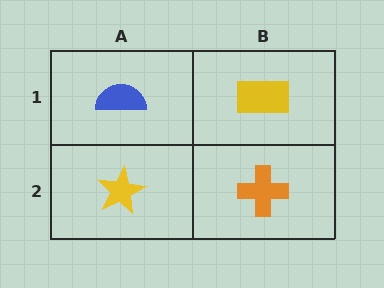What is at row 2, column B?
An orange cross.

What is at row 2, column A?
A yellow star.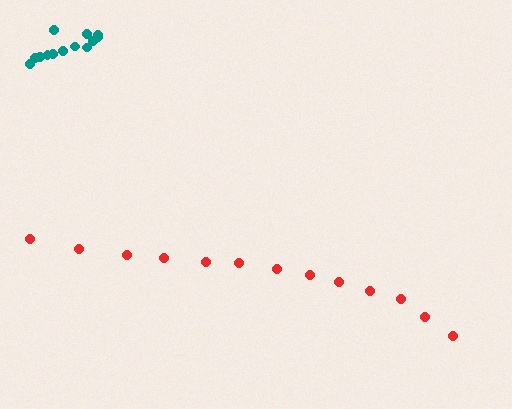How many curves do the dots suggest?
There are 2 distinct paths.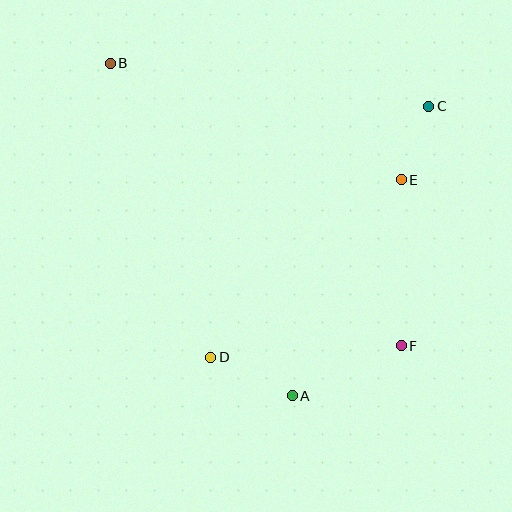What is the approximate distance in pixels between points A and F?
The distance between A and F is approximately 120 pixels.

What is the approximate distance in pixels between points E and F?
The distance between E and F is approximately 166 pixels.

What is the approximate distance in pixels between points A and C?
The distance between A and C is approximately 320 pixels.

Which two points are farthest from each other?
Points B and F are farthest from each other.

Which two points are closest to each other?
Points C and E are closest to each other.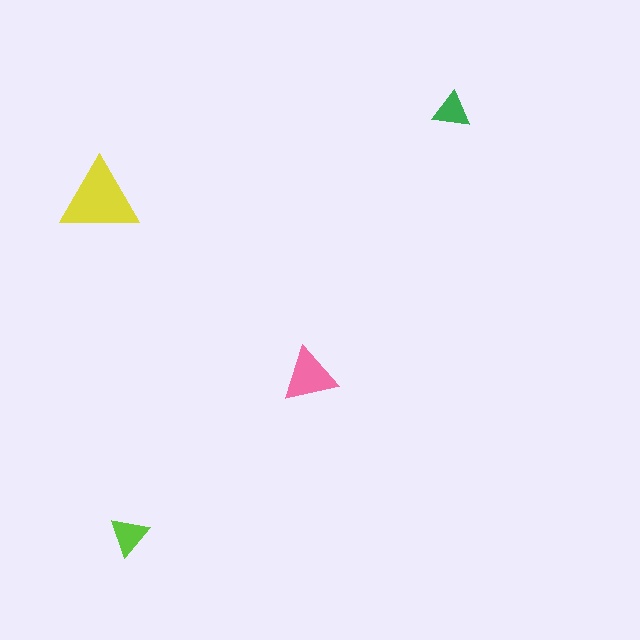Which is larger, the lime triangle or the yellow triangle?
The yellow one.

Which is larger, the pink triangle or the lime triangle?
The pink one.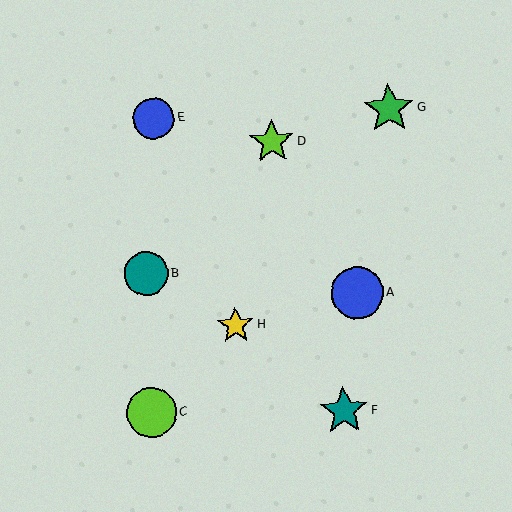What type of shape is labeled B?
Shape B is a teal circle.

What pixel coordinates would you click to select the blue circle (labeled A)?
Click at (357, 293) to select the blue circle A.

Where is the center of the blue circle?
The center of the blue circle is at (357, 293).